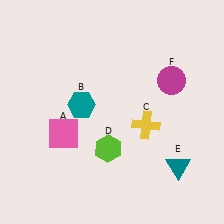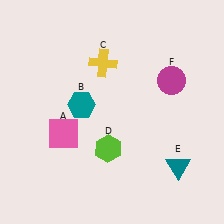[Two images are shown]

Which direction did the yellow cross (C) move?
The yellow cross (C) moved up.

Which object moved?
The yellow cross (C) moved up.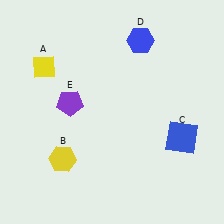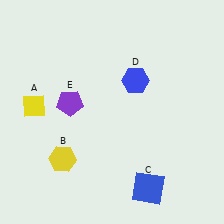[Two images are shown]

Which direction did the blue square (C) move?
The blue square (C) moved down.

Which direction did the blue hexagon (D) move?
The blue hexagon (D) moved down.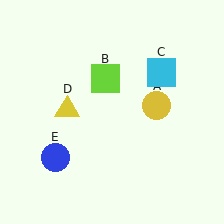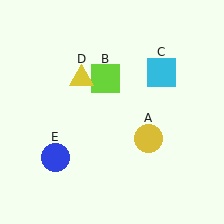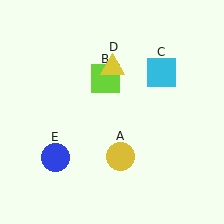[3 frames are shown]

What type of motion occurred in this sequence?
The yellow circle (object A), yellow triangle (object D) rotated clockwise around the center of the scene.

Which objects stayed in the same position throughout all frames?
Lime square (object B) and cyan square (object C) and blue circle (object E) remained stationary.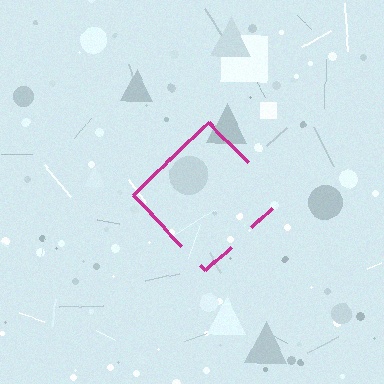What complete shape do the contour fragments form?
The contour fragments form a diamond.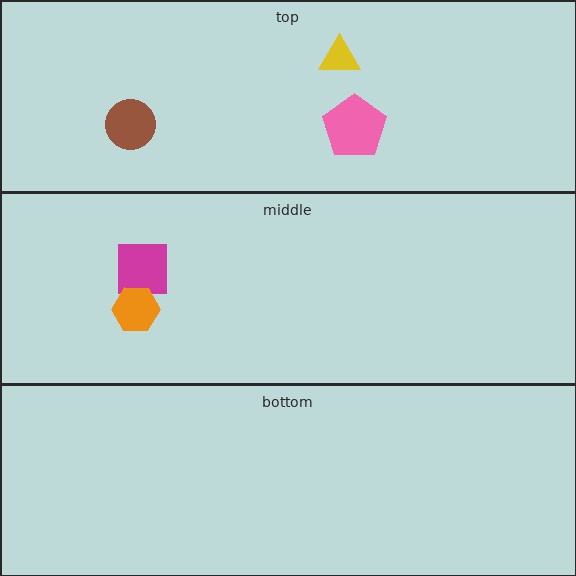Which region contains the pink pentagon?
The top region.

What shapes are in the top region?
The brown circle, the pink pentagon, the yellow triangle.